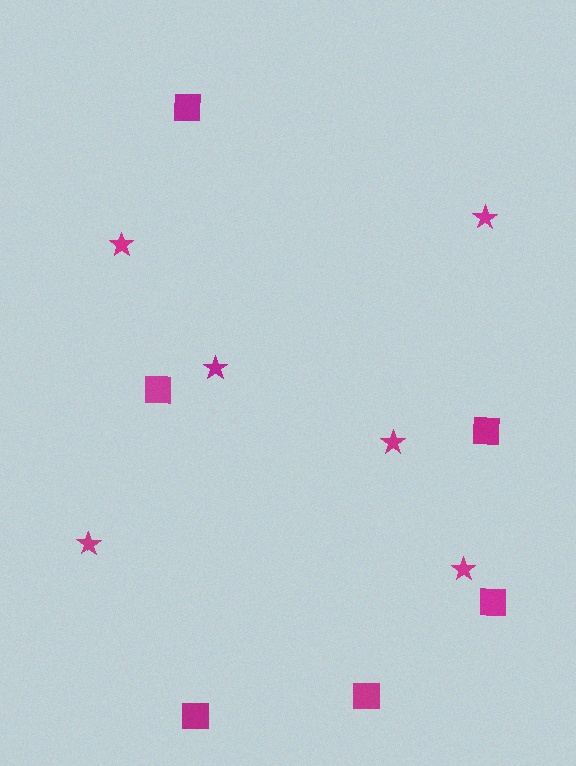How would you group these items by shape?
There are 2 groups: one group of squares (6) and one group of stars (6).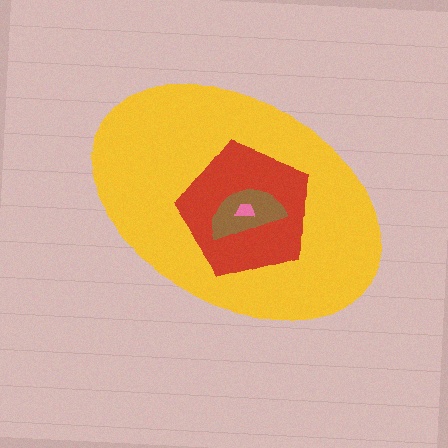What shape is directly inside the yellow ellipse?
The red pentagon.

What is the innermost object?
The pink trapezoid.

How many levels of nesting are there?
4.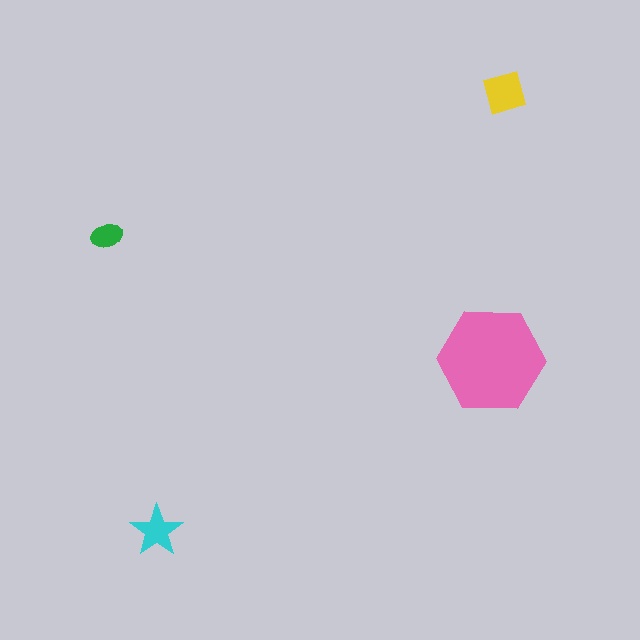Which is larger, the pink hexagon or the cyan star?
The pink hexagon.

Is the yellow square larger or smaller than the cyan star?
Larger.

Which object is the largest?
The pink hexagon.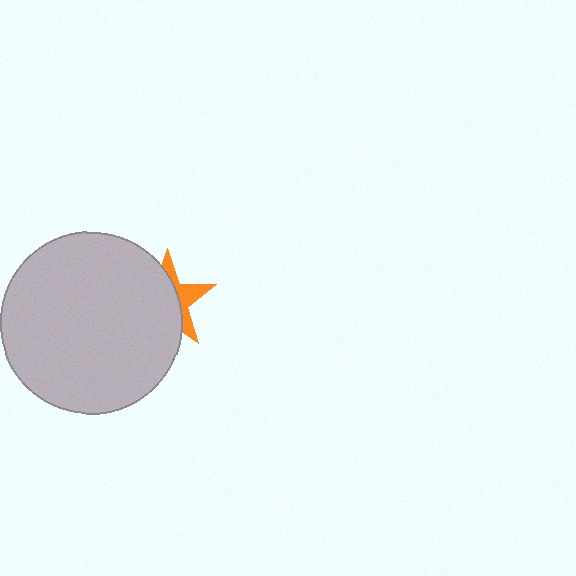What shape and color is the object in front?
The object in front is a light gray circle.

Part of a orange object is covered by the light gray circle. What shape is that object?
It is a star.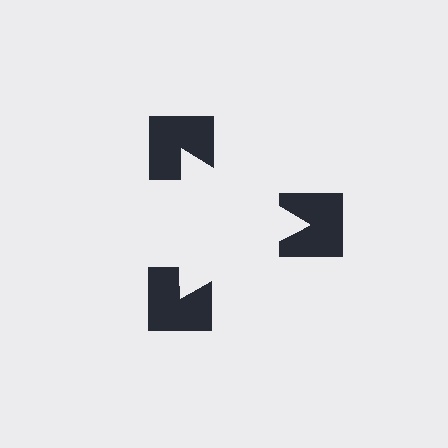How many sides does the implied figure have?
3 sides.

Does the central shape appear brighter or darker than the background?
It typically appears slightly brighter than the background, even though no actual brightness change is drawn.